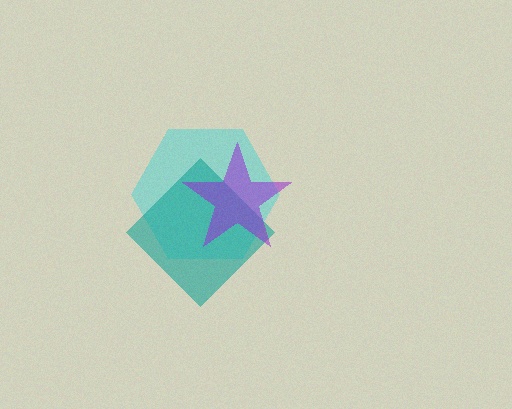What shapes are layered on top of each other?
The layered shapes are: a cyan hexagon, a teal diamond, a purple star.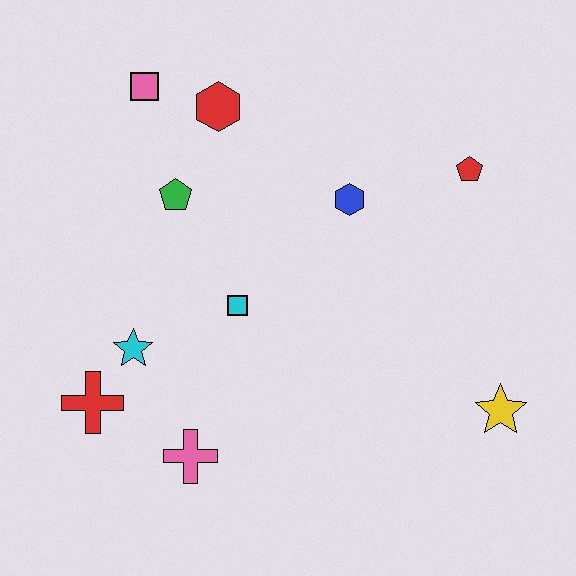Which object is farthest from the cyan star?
The red pentagon is farthest from the cyan star.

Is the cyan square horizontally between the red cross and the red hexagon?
No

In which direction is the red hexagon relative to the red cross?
The red hexagon is above the red cross.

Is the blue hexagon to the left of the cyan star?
No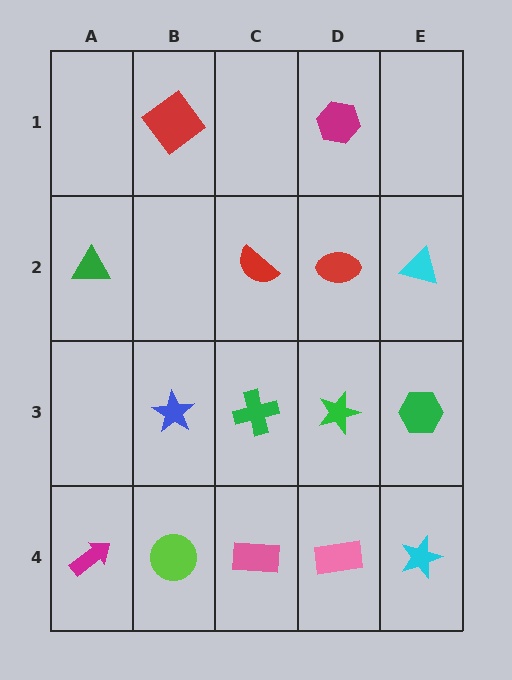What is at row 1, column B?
A red diamond.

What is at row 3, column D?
A green star.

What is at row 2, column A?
A green triangle.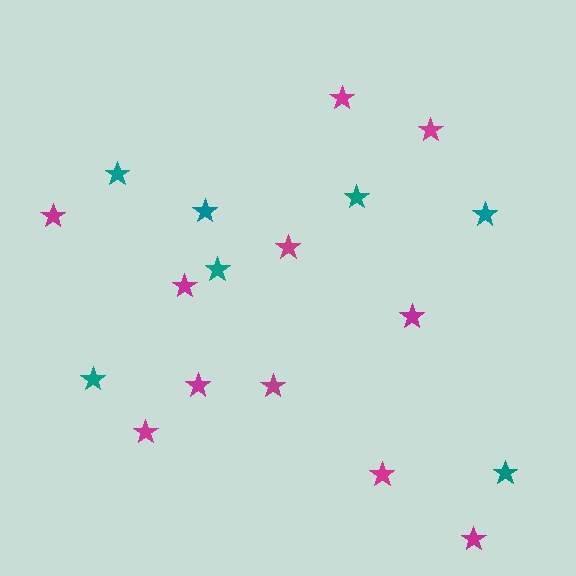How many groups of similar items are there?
There are 2 groups: one group of teal stars (7) and one group of magenta stars (11).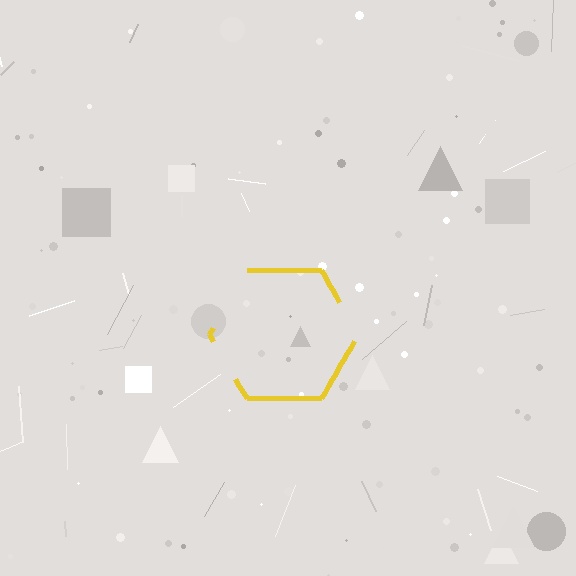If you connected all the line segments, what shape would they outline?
They would outline a hexagon.